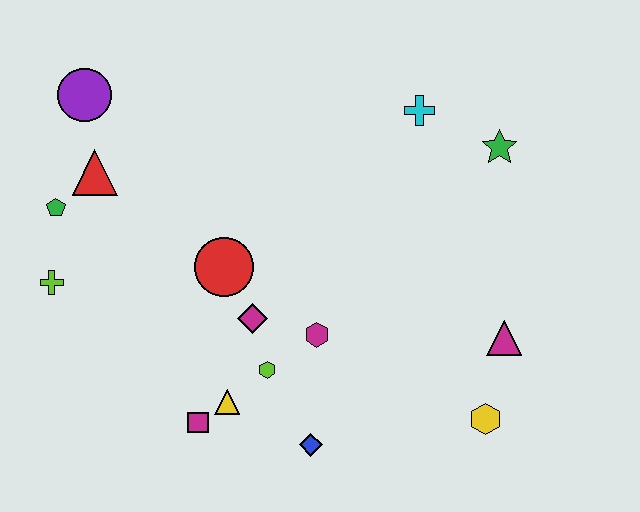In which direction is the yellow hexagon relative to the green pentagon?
The yellow hexagon is to the right of the green pentagon.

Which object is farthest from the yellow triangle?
The green star is farthest from the yellow triangle.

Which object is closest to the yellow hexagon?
The magenta triangle is closest to the yellow hexagon.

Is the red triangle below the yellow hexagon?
No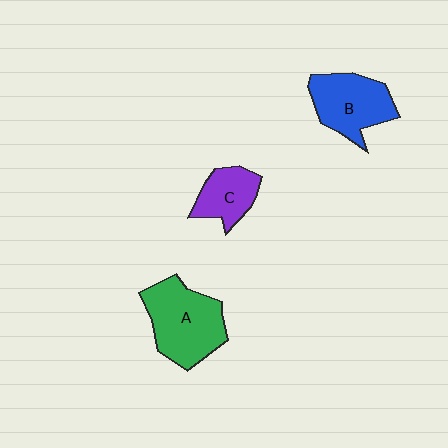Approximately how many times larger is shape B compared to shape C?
Approximately 1.5 times.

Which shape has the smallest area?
Shape C (purple).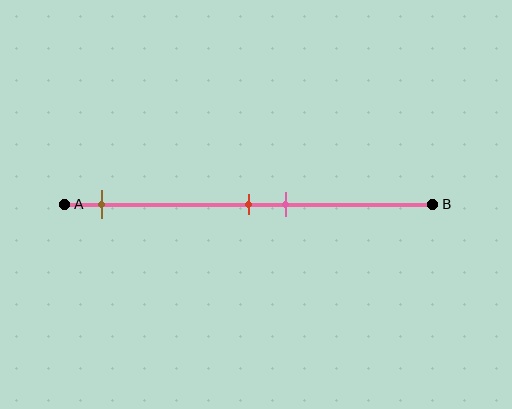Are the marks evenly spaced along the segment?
No, the marks are not evenly spaced.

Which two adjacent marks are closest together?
The red and pink marks are the closest adjacent pair.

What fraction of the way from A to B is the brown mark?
The brown mark is approximately 10% (0.1) of the way from A to B.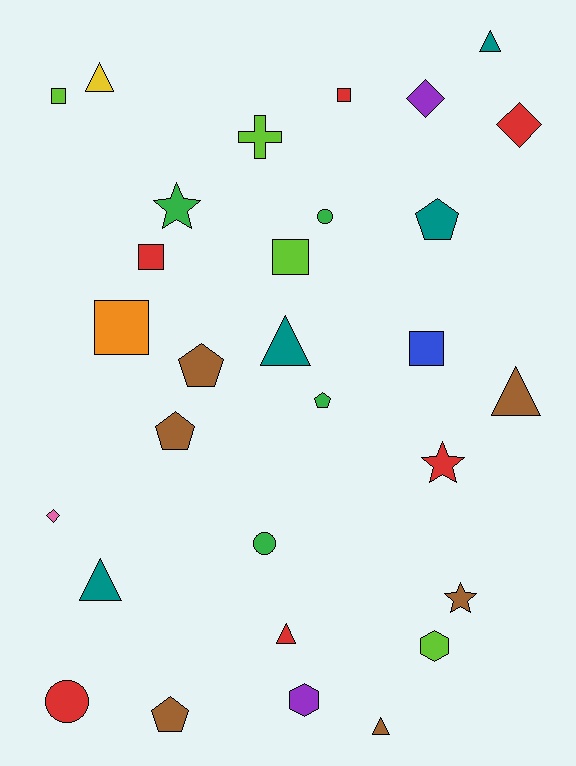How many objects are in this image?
There are 30 objects.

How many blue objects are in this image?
There is 1 blue object.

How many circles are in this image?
There are 3 circles.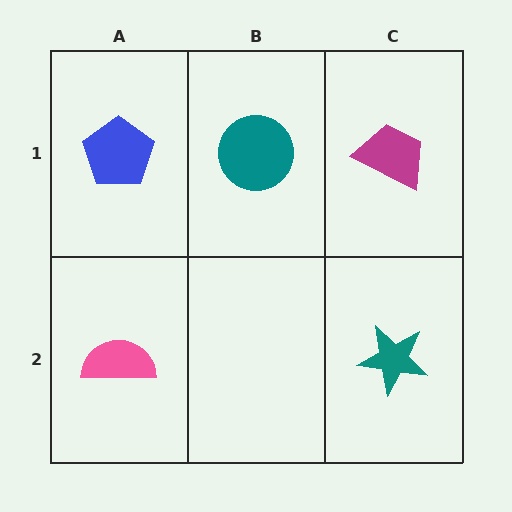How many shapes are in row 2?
2 shapes.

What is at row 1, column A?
A blue pentagon.